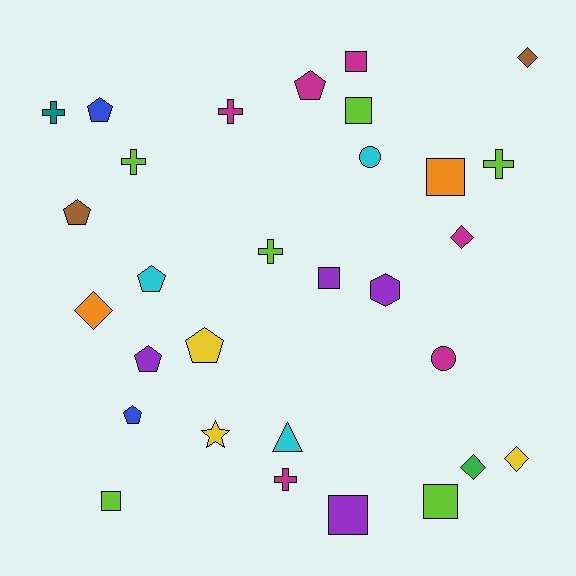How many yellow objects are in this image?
There are 3 yellow objects.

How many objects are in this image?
There are 30 objects.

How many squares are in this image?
There are 7 squares.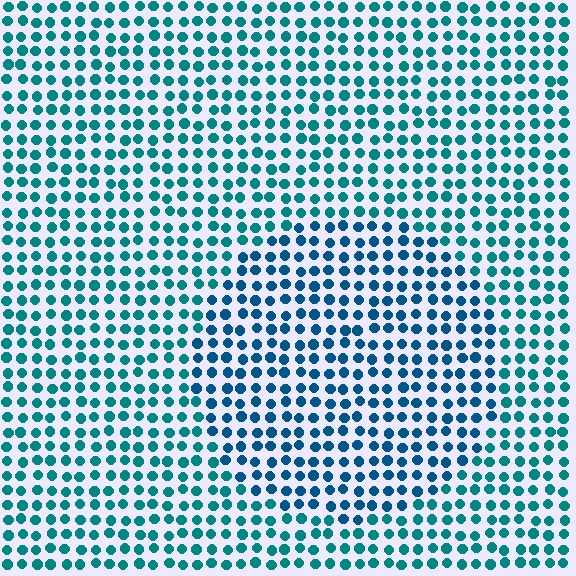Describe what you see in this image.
The image is filled with small teal elements in a uniform arrangement. A circle-shaped region is visible where the elements are tinted to a slightly different hue, forming a subtle color boundary.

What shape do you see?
I see a circle.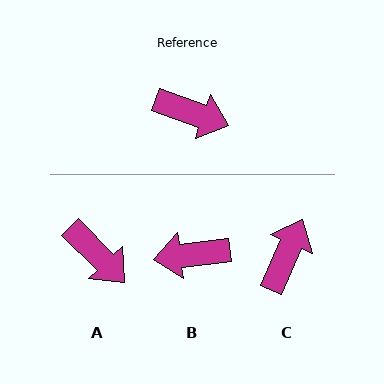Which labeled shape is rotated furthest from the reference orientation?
B, about 153 degrees away.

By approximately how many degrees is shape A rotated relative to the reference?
Approximately 26 degrees clockwise.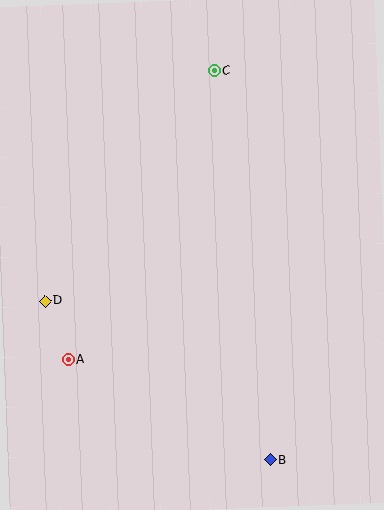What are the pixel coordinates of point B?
Point B is at (270, 460).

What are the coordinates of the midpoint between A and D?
The midpoint between A and D is at (57, 330).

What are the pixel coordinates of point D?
Point D is at (45, 301).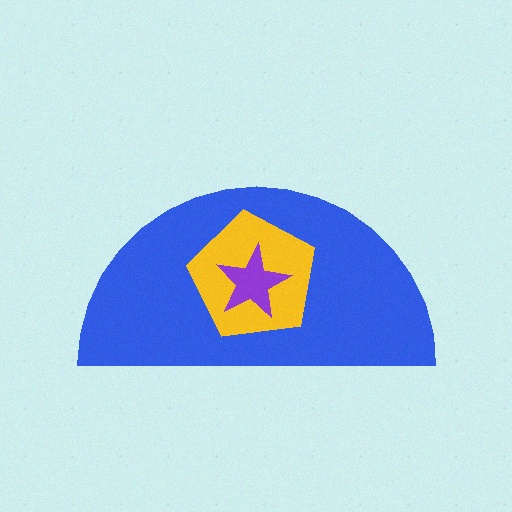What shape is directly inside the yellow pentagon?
The purple star.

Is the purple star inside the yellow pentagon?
Yes.